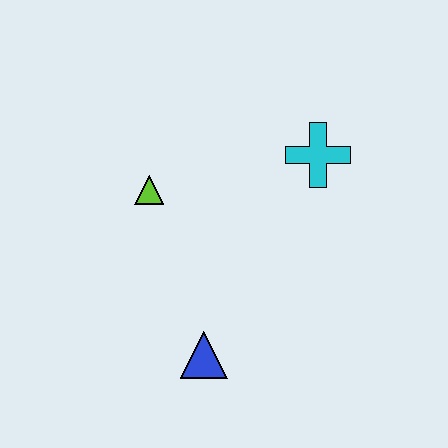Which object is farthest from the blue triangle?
The cyan cross is farthest from the blue triangle.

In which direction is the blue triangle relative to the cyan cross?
The blue triangle is below the cyan cross.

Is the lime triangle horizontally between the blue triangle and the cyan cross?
No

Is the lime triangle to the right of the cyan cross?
No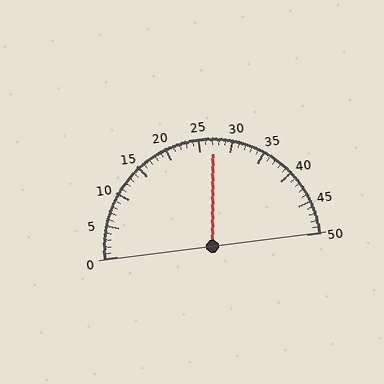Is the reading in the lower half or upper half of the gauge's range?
The reading is in the upper half of the range (0 to 50).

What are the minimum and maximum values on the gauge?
The gauge ranges from 0 to 50.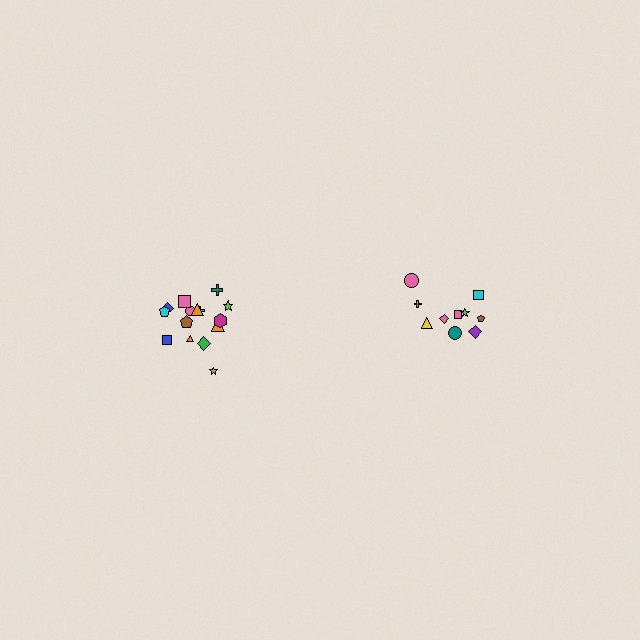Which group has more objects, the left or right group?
The left group.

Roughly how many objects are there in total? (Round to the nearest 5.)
Roughly 25 objects in total.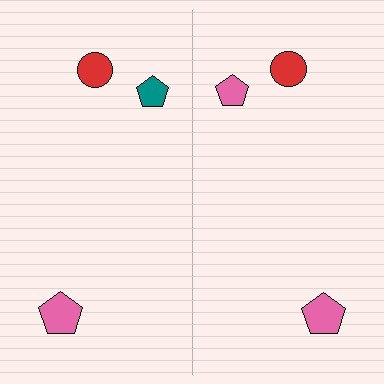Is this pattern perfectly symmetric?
No, the pattern is not perfectly symmetric. The pink pentagon on the right side breaks the symmetry — its mirror counterpart is teal.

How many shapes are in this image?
There are 6 shapes in this image.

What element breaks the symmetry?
The pink pentagon on the right side breaks the symmetry — its mirror counterpart is teal.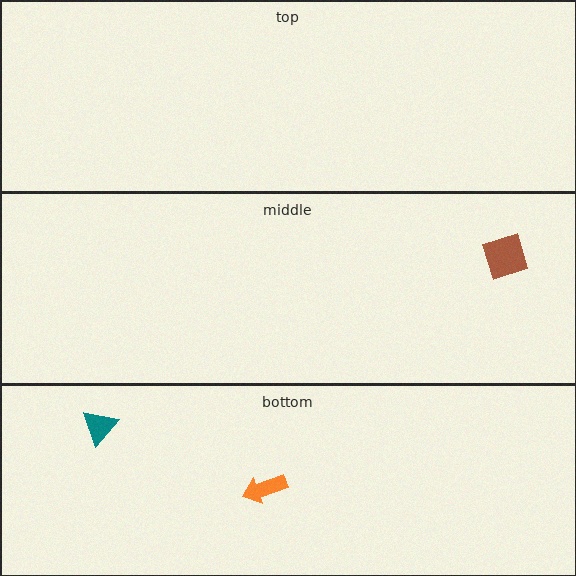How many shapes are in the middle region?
1.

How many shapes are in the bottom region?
2.